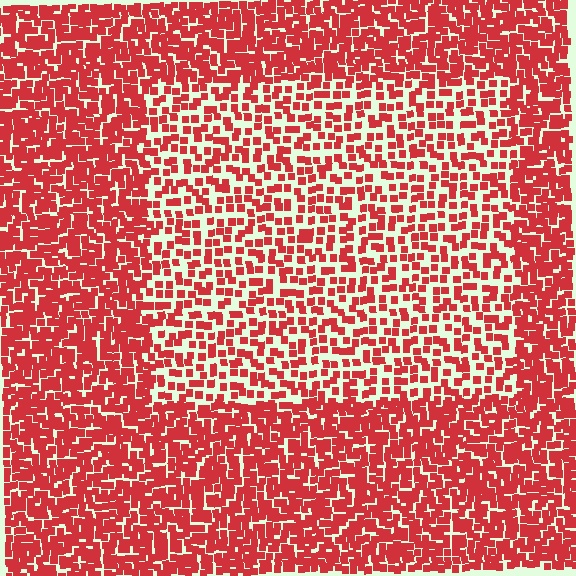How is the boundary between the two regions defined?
The boundary is defined by a change in element density (approximately 1.9x ratio). All elements are the same color, size, and shape.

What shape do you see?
I see a rectangle.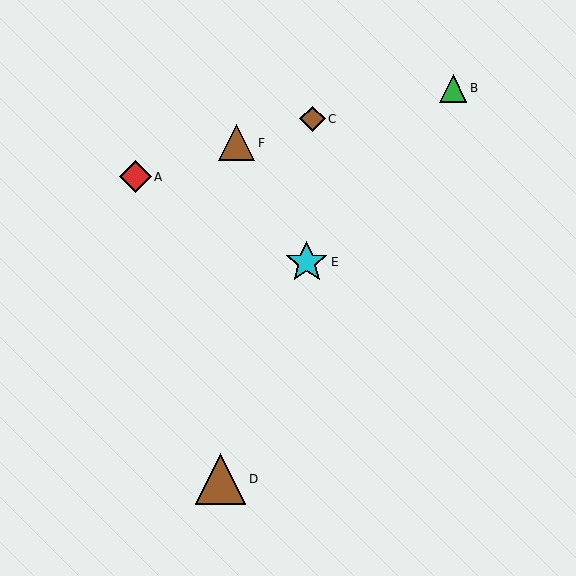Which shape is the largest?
The brown triangle (labeled D) is the largest.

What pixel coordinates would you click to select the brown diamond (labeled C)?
Click at (312, 119) to select the brown diamond C.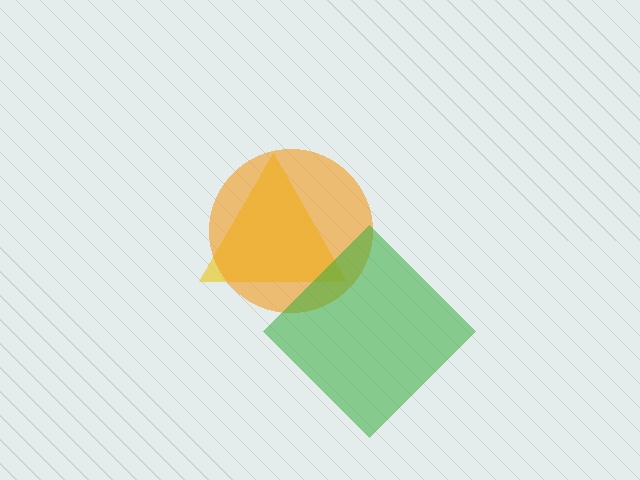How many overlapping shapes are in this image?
There are 3 overlapping shapes in the image.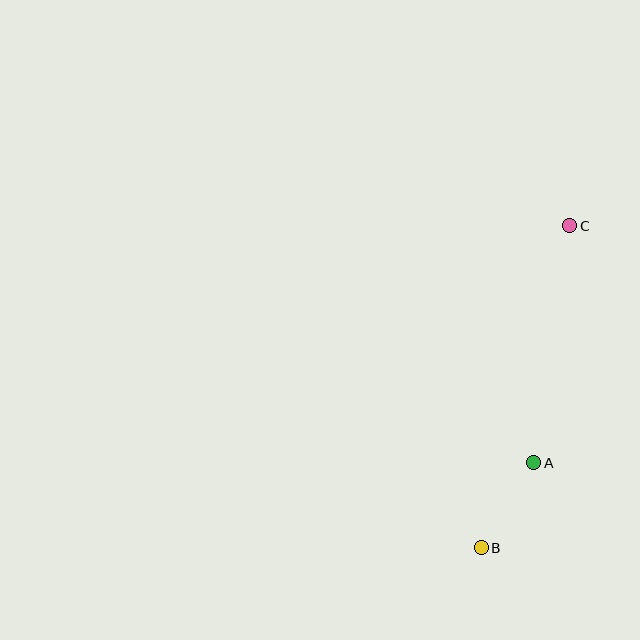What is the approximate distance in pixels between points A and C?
The distance between A and C is approximately 240 pixels.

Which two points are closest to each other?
Points A and B are closest to each other.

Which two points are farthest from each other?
Points B and C are farthest from each other.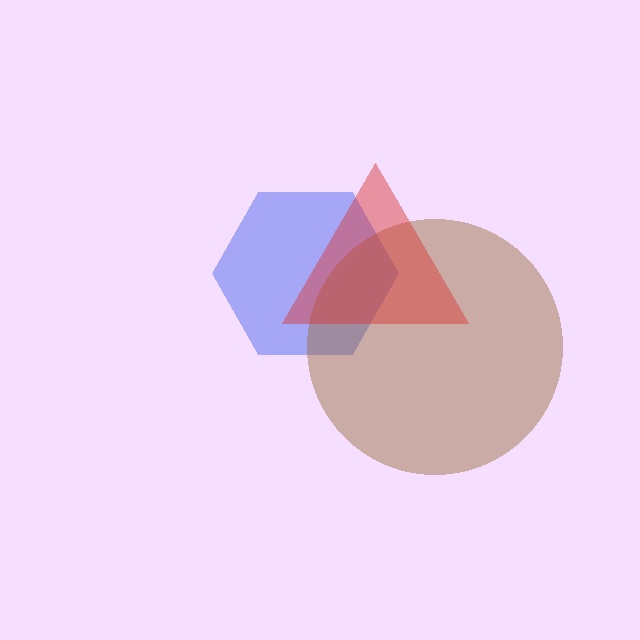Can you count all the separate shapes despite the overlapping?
Yes, there are 3 separate shapes.